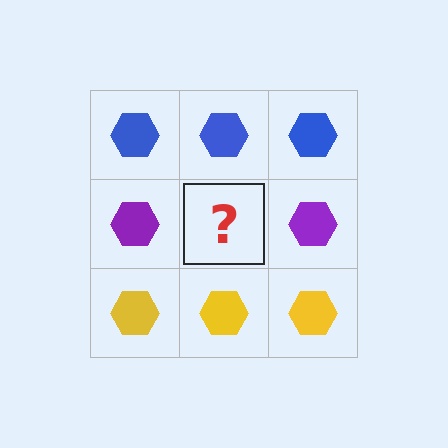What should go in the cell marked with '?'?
The missing cell should contain a purple hexagon.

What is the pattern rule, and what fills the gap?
The rule is that each row has a consistent color. The gap should be filled with a purple hexagon.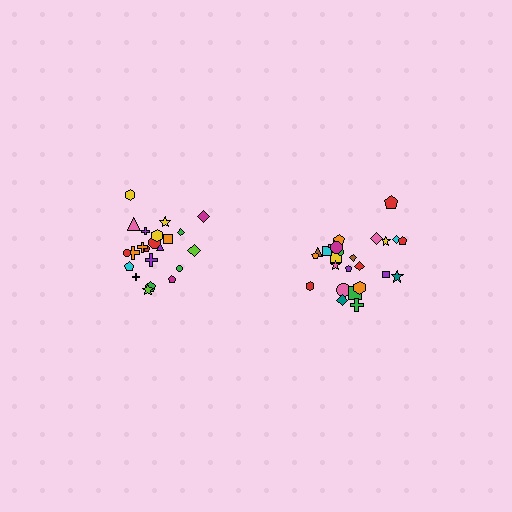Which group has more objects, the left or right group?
The right group.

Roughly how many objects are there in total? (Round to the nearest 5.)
Roughly 45 objects in total.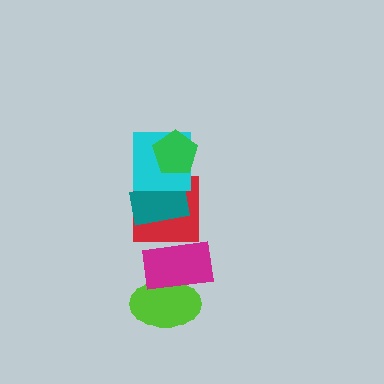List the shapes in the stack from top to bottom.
From top to bottom: the green pentagon, the cyan square, the teal rectangle, the red square, the magenta rectangle, the lime ellipse.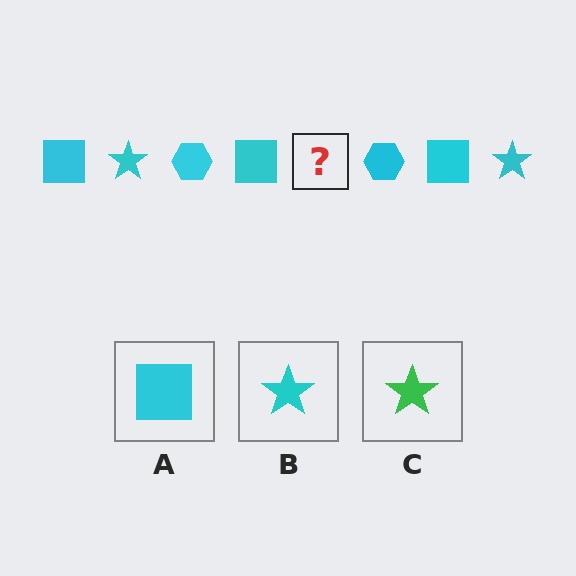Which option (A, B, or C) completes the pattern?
B.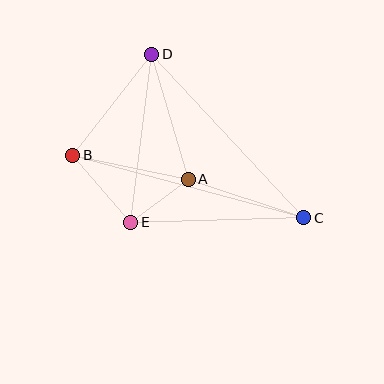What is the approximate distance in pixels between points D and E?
The distance between D and E is approximately 169 pixels.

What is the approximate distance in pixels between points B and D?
The distance between B and D is approximately 128 pixels.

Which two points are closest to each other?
Points A and E are closest to each other.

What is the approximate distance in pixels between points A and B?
The distance between A and B is approximately 118 pixels.